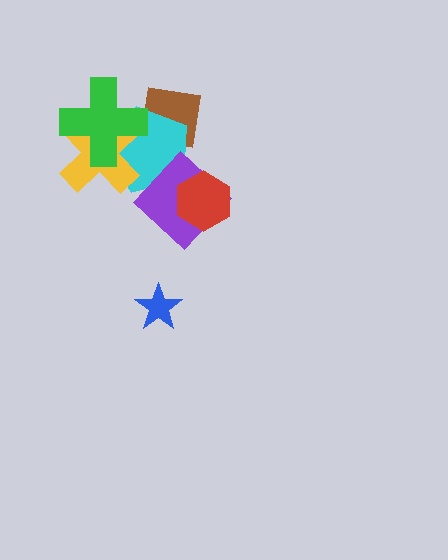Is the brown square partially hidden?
Yes, it is partially covered by another shape.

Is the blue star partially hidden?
No, no other shape covers it.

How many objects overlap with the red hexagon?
1 object overlaps with the red hexagon.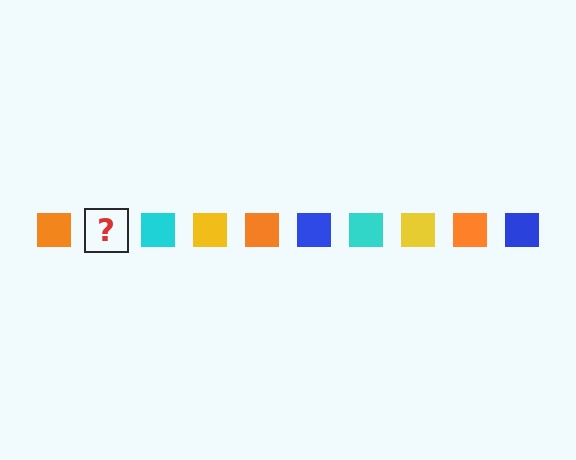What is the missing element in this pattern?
The missing element is a blue square.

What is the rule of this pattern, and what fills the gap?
The rule is that the pattern cycles through orange, blue, cyan, yellow squares. The gap should be filled with a blue square.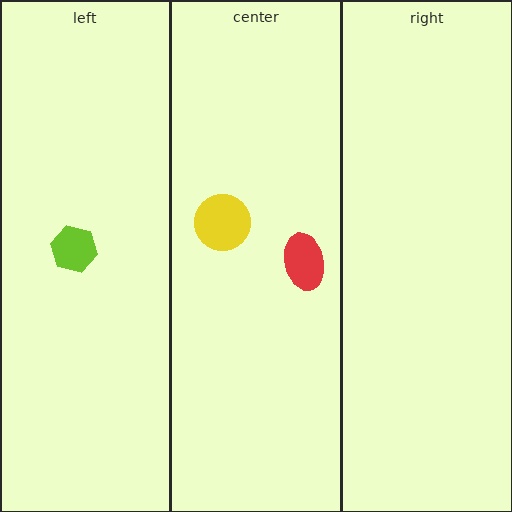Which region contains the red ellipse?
The center region.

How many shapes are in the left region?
1.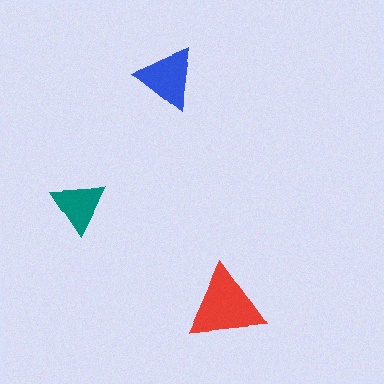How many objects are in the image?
There are 3 objects in the image.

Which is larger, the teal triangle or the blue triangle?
The blue one.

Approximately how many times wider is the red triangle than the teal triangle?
About 1.5 times wider.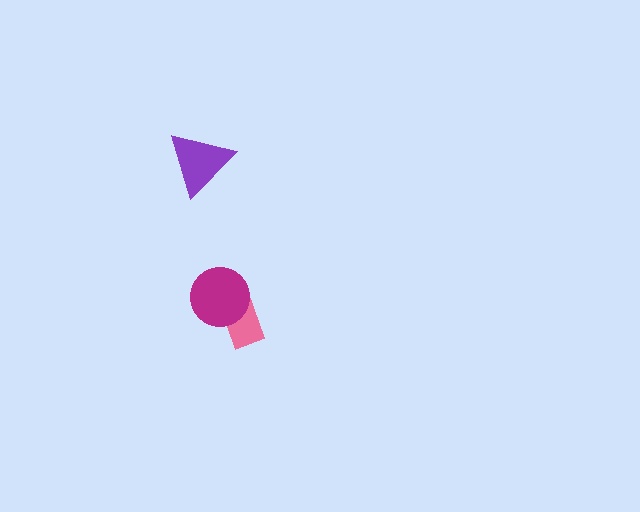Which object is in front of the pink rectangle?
The magenta circle is in front of the pink rectangle.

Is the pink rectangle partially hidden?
Yes, it is partially covered by another shape.